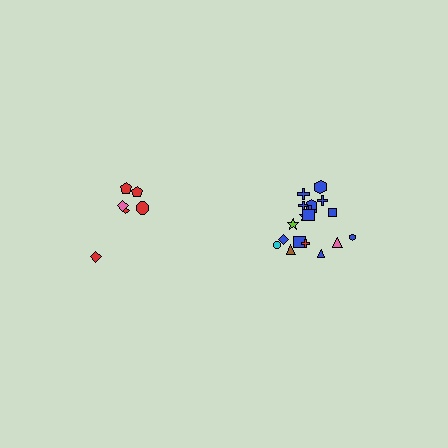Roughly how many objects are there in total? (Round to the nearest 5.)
Roughly 25 objects in total.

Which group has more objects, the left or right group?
The right group.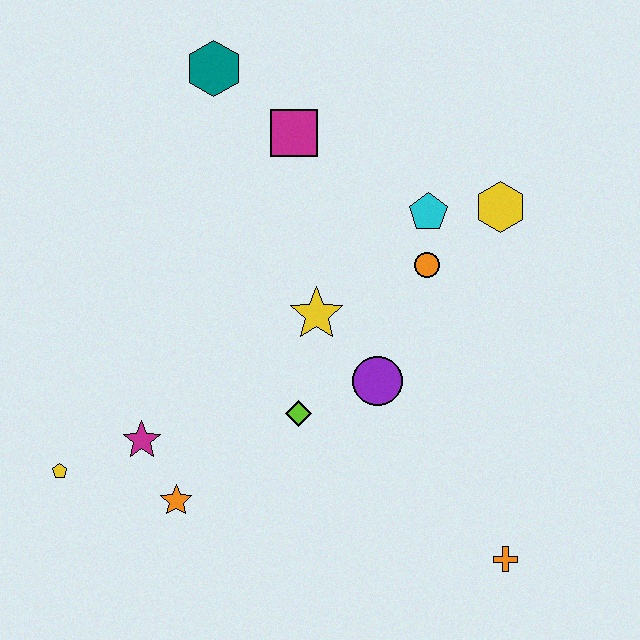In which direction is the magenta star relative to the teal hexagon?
The magenta star is below the teal hexagon.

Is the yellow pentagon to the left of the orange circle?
Yes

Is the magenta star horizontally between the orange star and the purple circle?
No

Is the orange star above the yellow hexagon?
No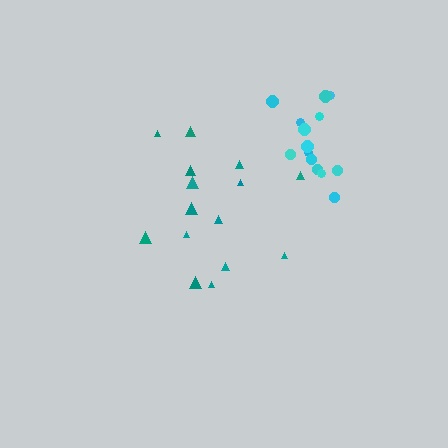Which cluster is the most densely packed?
Cyan.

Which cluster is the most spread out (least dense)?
Teal.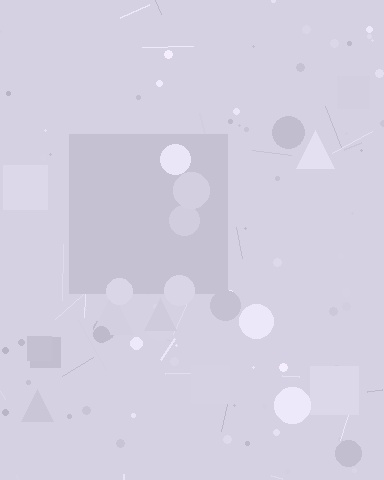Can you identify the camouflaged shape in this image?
The camouflaged shape is a square.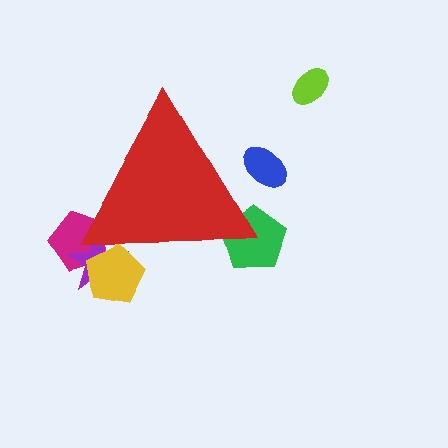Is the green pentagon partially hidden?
Yes, the green pentagon is partially hidden behind the red triangle.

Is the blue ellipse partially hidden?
Yes, the blue ellipse is partially hidden behind the red triangle.